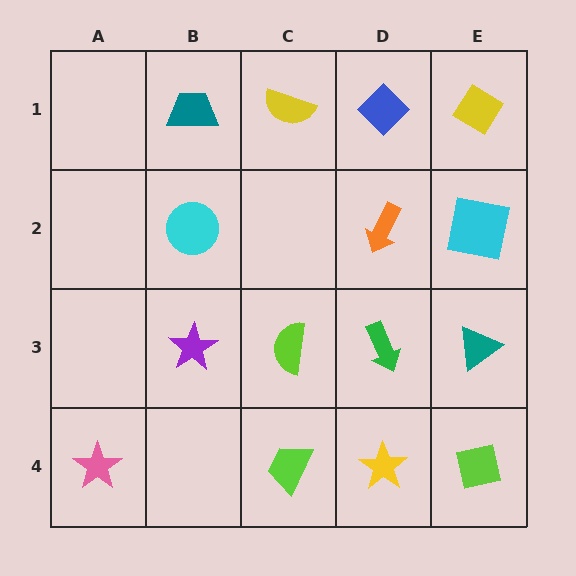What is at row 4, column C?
A lime trapezoid.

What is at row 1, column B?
A teal trapezoid.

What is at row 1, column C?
A yellow semicircle.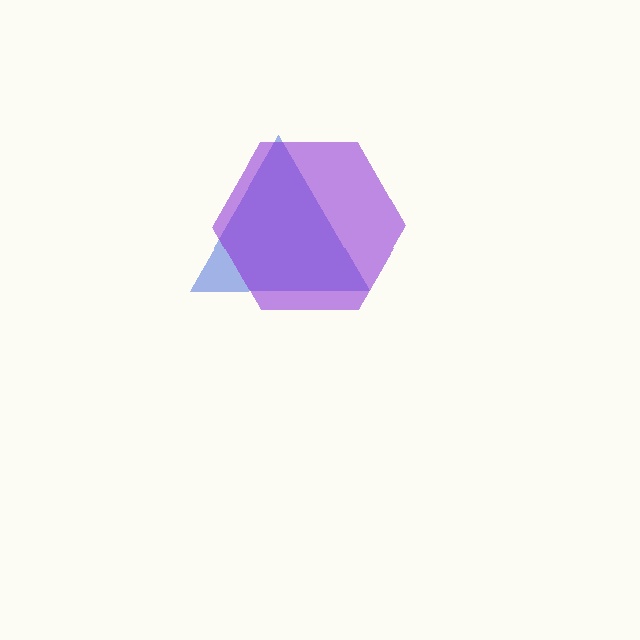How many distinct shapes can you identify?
There are 2 distinct shapes: a blue triangle, a purple hexagon.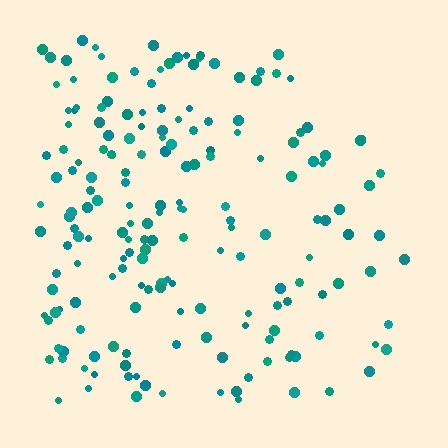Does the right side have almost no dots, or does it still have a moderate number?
Still a moderate number, just noticeably fewer than the left.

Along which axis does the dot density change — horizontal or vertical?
Horizontal.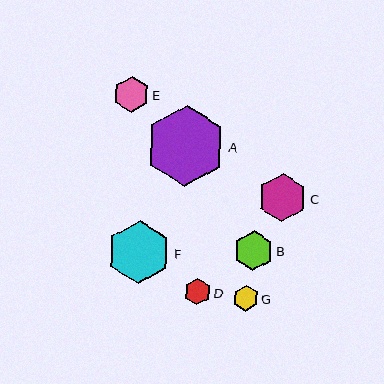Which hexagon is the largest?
Hexagon A is the largest with a size of approximately 80 pixels.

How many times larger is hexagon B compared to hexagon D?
Hexagon B is approximately 1.5 times the size of hexagon D.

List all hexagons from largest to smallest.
From largest to smallest: A, F, C, B, E, D, G.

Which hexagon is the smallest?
Hexagon G is the smallest with a size of approximately 25 pixels.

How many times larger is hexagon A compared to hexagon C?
Hexagon A is approximately 1.6 times the size of hexagon C.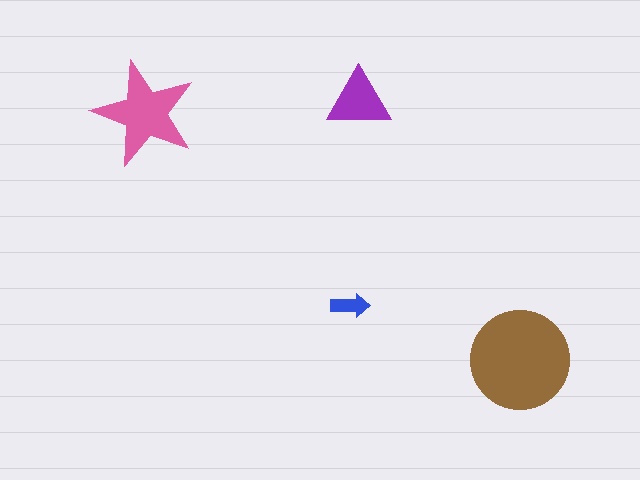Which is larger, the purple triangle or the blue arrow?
The purple triangle.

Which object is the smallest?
The blue arrow.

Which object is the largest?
The brown circle.